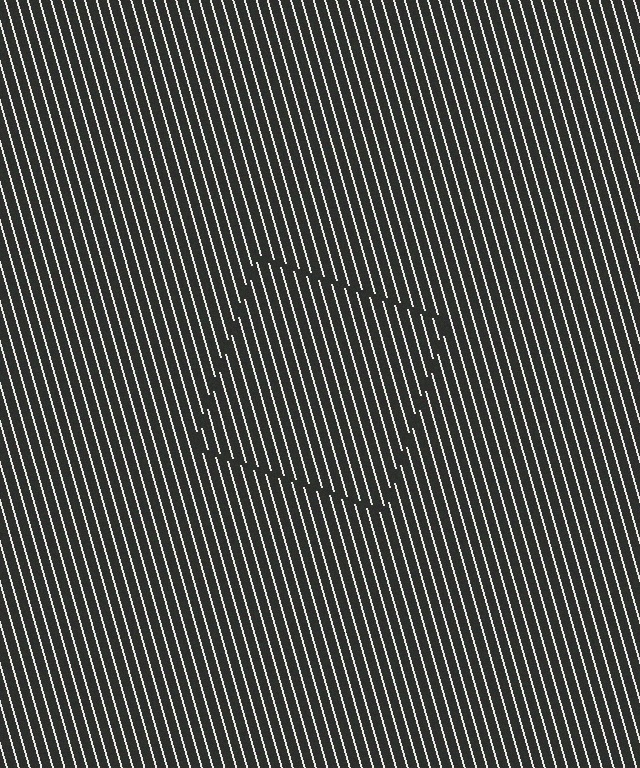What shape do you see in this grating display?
An illusory square. The interior of the shape contains the same grating, shifted by half a period — the contour is defined by the phase discontinuity where line-ends from the inner and outer gratings abut.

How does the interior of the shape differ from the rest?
The interior of the shape contains the same grating, shifted by half a period — the contour is defined by the phase discontinuity where line-ends from the inner and outer gratings abut.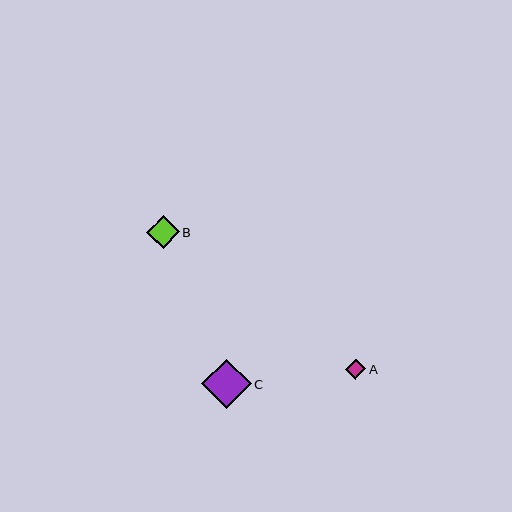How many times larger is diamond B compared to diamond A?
Diamond B is approximately 1.6 times the size of diamond A.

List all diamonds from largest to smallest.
From largest to smallest: C, B, A.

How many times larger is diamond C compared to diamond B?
Diamond C is approximately 1.5 times the size of diamond B.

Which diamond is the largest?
Diamond C is the largest with a size of approximately 50 pixels.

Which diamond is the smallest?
Diamond A is the smallest with a size of approximately 20 pixels.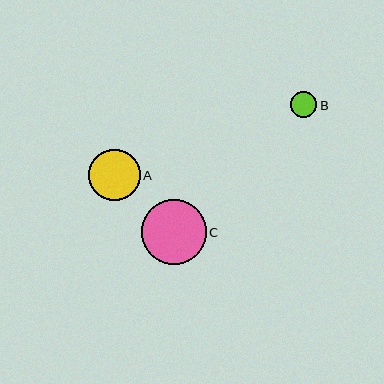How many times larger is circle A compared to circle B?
Circle A is approximately 2.0 times the size of circle B.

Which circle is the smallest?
Circle B is the smallest with a size of approximately 26 pixels.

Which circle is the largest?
Circle C is the largest with a size of approximately 65 pixels.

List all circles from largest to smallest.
From largest to smallest: C, A, B.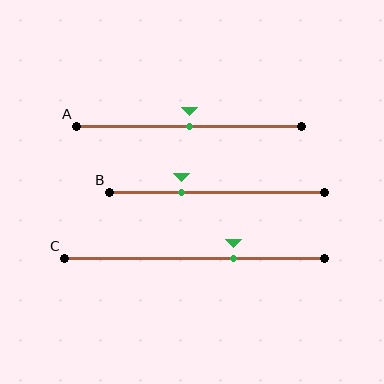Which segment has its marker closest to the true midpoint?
Segment A has its marker closest to the true midpoint.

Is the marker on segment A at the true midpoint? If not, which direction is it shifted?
Yes, the marker on segment A is at the true midpoint.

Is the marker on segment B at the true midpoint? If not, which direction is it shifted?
No, the marker on segment B is shifted to the left by about 17% of the segment length.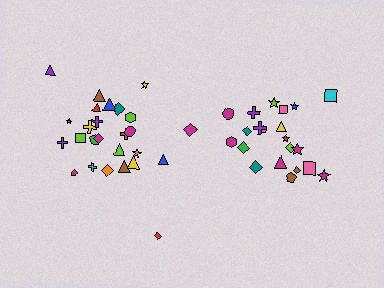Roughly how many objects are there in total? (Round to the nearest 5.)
Roughly 45 objects in total.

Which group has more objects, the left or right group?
The left group.